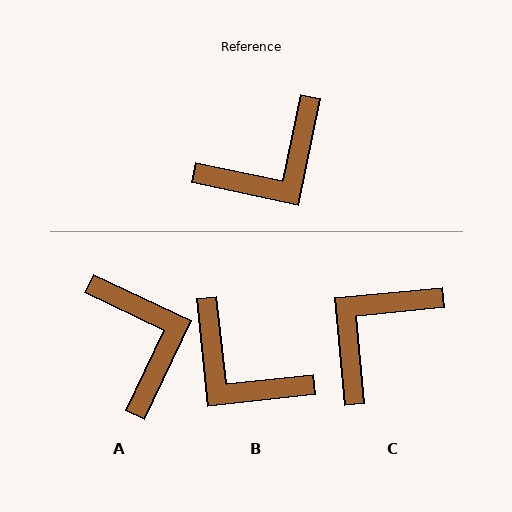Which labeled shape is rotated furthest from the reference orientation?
C, about 163 degrees away.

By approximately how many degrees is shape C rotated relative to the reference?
Approximately 163 degrees clockwise.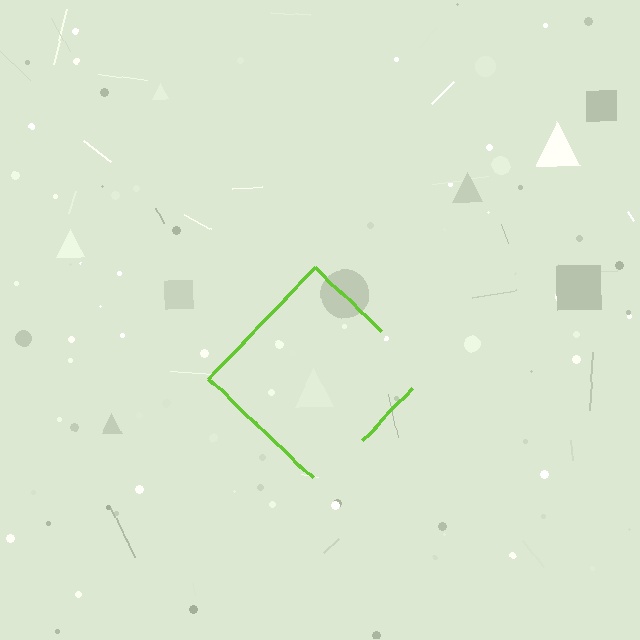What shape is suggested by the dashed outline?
The dashed outline suggests a diamond.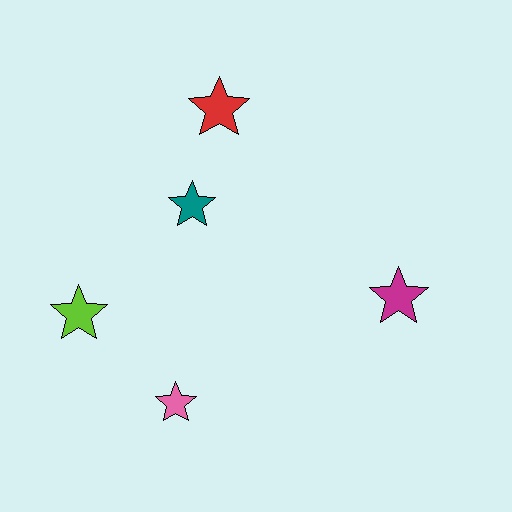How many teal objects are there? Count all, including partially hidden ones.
There is 1 teal object.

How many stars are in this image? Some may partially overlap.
There are 5 stars.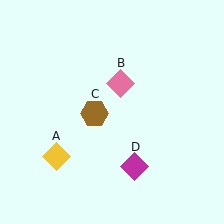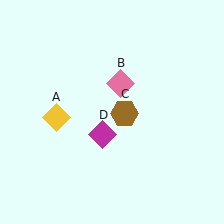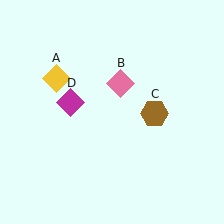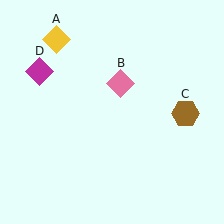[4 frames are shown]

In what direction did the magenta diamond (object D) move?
The magenta diamond (object D) moved up and to the left.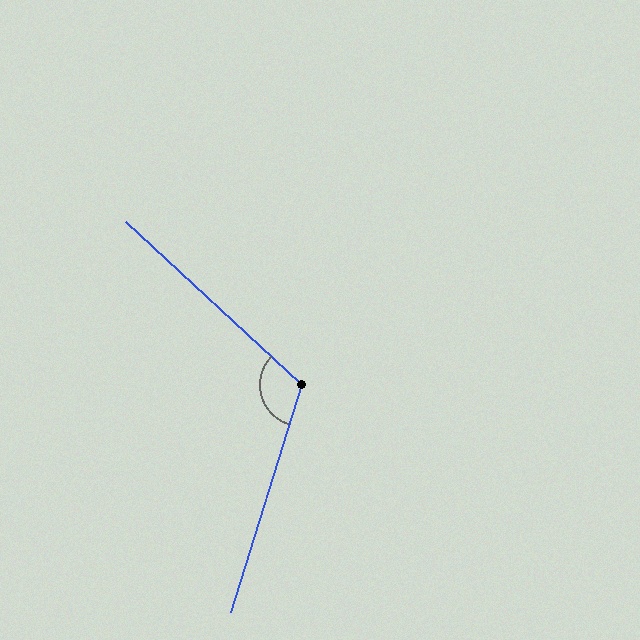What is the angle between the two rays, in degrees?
Approximately 116 degrees.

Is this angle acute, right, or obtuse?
It is obtuse.